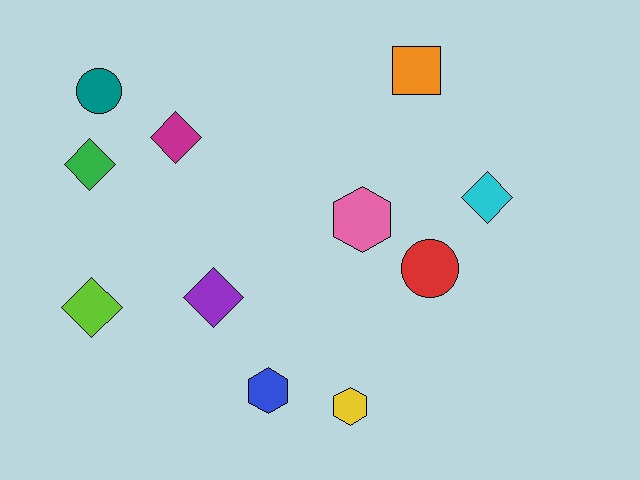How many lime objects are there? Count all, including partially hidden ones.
There is 1 lime object.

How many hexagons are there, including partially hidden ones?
There are 3 hexagons.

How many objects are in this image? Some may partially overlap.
There are 11 objects.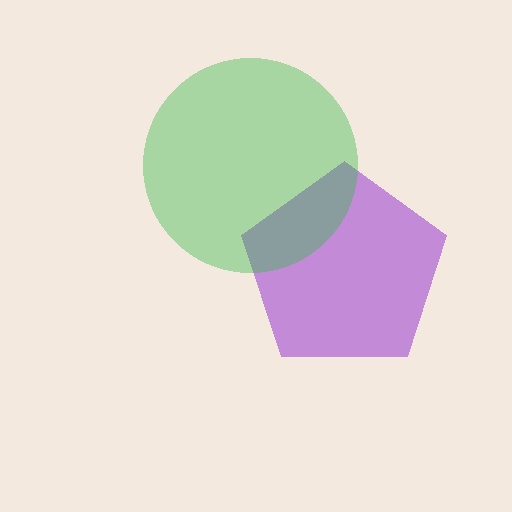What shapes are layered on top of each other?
The layered shapes are: a purple pentagon, a green circle.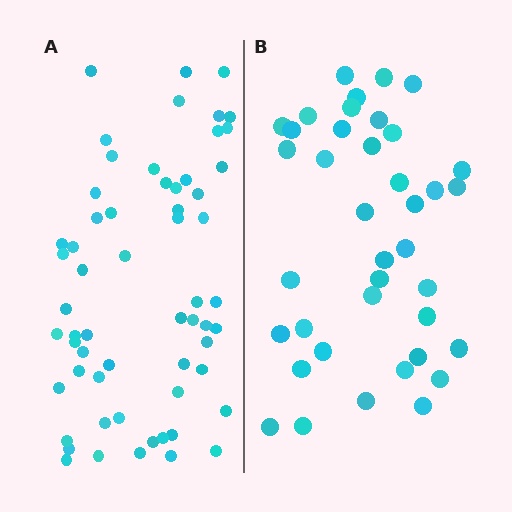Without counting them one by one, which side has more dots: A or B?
Region A (the left region) has more dots.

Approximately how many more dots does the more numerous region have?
Region A has approximately 20 more dots than region B.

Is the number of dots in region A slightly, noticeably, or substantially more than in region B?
Region A has substantially more. The ratio is roughly 1.5 to 1.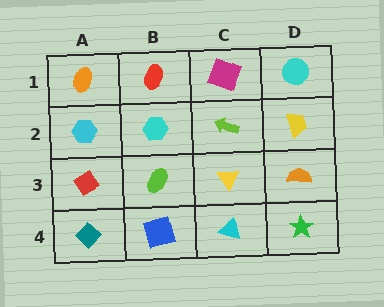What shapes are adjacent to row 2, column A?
An orange ellipse (row 1, column A), a red diamond (row 3, column A), a cyan hexagon (row 2, column B).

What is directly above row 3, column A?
A cyan hexagon.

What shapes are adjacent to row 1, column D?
A yellow trapezoid (row 2, column D), a magenta square (row 1, column C).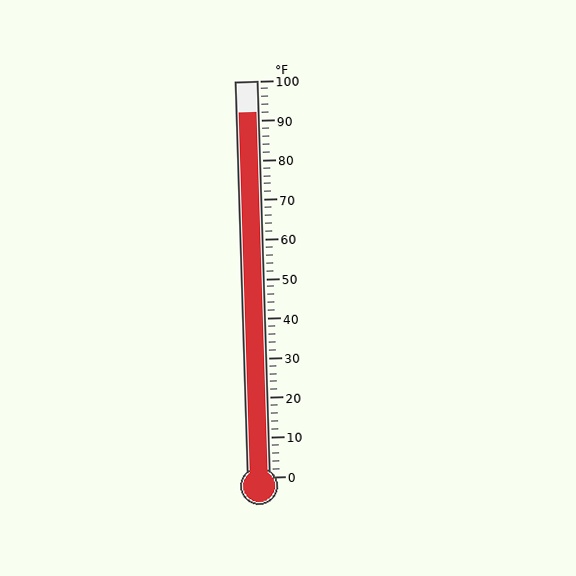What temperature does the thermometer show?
The thermometer shows approximately 92°F.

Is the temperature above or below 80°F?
The temperature is above 80°F.